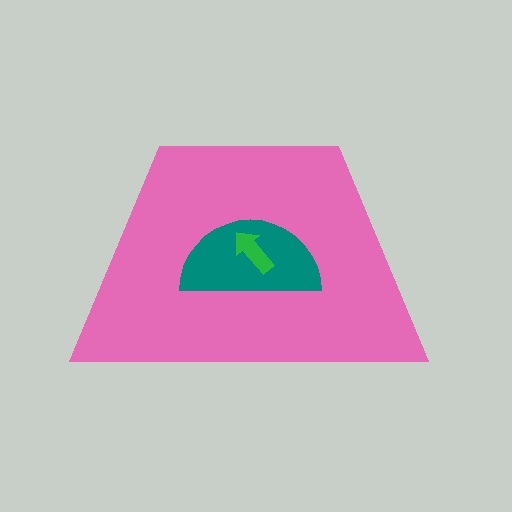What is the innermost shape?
The green arrow.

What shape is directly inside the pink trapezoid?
The teal semicircle.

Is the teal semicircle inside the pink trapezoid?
Yes.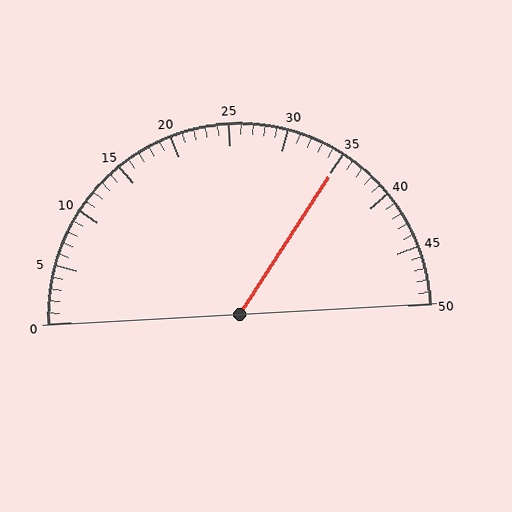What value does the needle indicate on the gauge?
The needle indicates approximately 35.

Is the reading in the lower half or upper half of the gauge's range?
The reading is in the upper half of the range (0 to 50).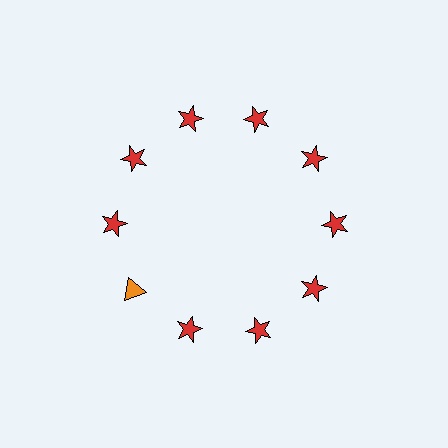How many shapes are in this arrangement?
There are 10 shapes arranged in a ring pattern.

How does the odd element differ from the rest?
It differs in both color (orange instead of red) and shape (triangle instead of star).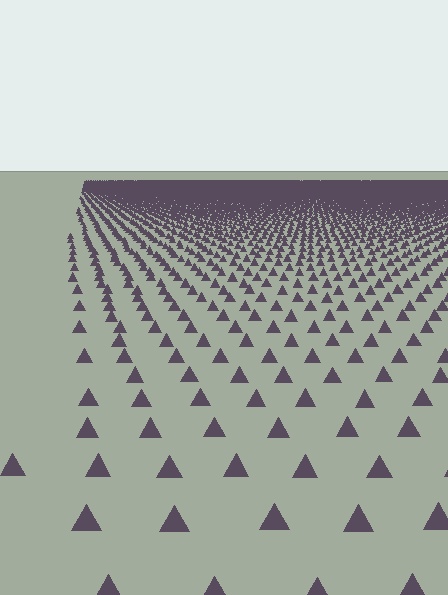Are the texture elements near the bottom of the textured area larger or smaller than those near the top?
Larger. Near the bottom, elements are closer to the viewer and appear at a bigger on-screen size.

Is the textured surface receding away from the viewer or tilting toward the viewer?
The surface is receding away from the viewer. Texture elements get smaller and denser toward the top.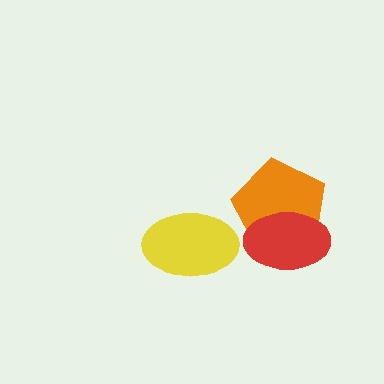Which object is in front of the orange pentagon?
The red ellipse is in front of the orange pentagon.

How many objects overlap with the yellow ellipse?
0 objects overlap with the yellow ellipse.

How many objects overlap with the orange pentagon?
1 object overlaps with the orange pentagon.